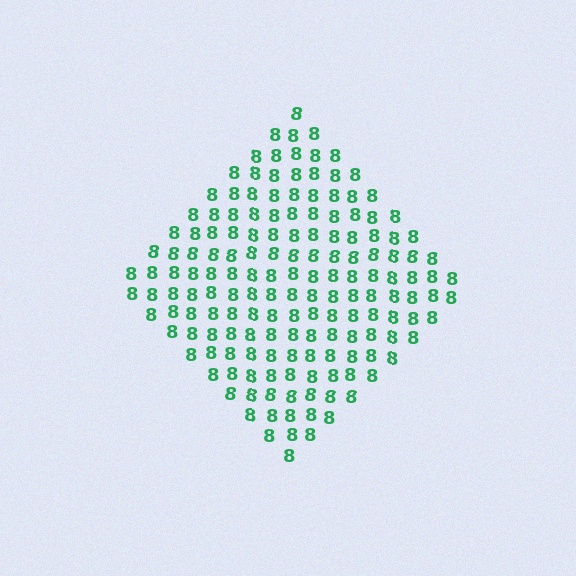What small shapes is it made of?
It is made of small digit 8's.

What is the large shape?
The large shape is a diamond.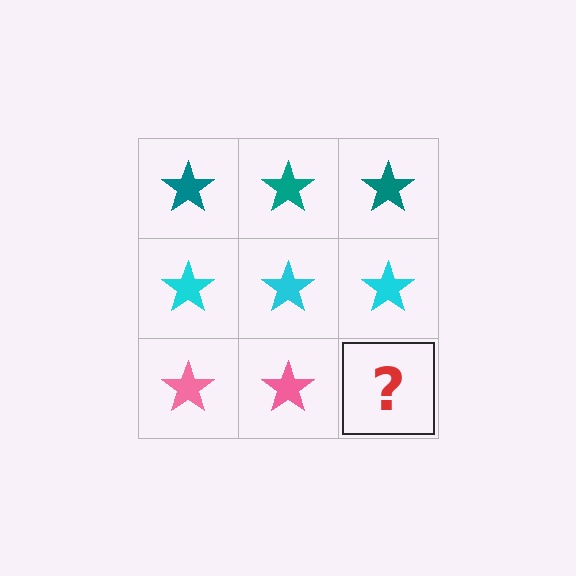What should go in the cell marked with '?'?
The missing cell should contain a pink star.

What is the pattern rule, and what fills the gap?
The rule is that each row has a consistent color. The gap should be filled with a pink star.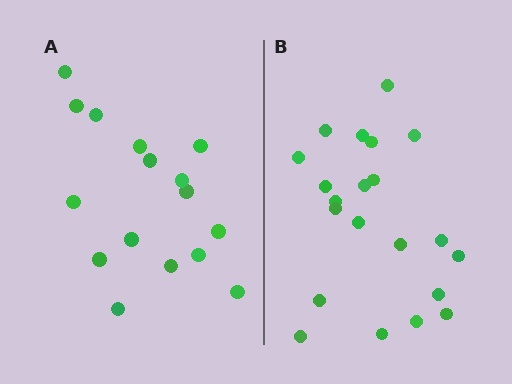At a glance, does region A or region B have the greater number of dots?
Region B (the right region) has more dots.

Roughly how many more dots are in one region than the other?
Region B has about 5 more dots than region A.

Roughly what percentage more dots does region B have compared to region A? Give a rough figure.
About 30% more.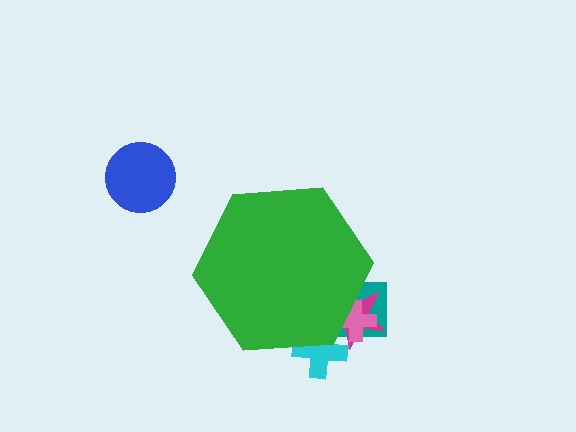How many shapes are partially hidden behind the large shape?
4 shapes are partially hidden.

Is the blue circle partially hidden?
No, the blue circle is fully visible.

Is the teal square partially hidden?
Yes, the teal square is partially hidden behind the green hexagon.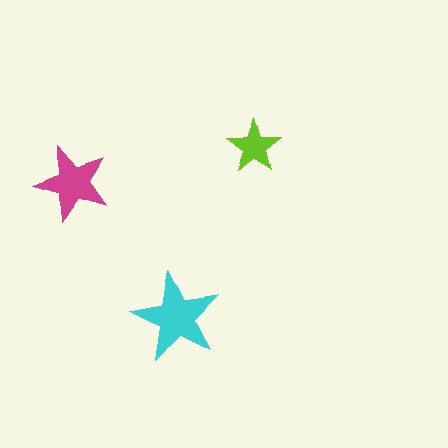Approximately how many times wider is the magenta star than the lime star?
About 1.5 times wider.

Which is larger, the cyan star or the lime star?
The cyan one.